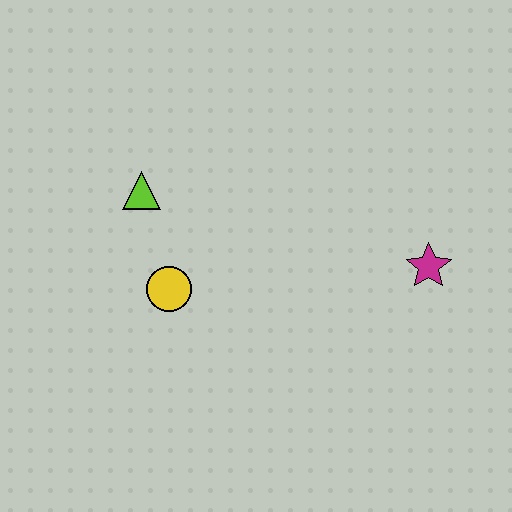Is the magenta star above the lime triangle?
No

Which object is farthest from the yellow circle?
The magenta star is farthest from the yellow circle.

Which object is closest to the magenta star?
The yellow circle is closest to the magenta star.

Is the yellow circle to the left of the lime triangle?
No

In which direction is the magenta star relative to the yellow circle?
The magenta star is to the right of the yellow circle.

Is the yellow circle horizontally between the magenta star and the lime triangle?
Yes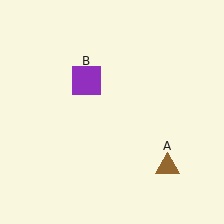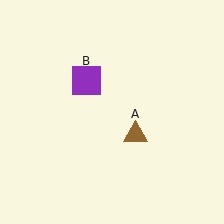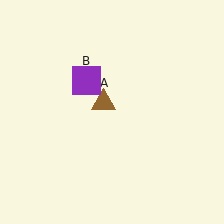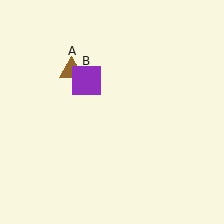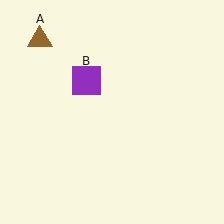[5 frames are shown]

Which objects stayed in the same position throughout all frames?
Purple square (object B) remained stationary.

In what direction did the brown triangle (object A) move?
The brown triangle (object A) moved up and to the left.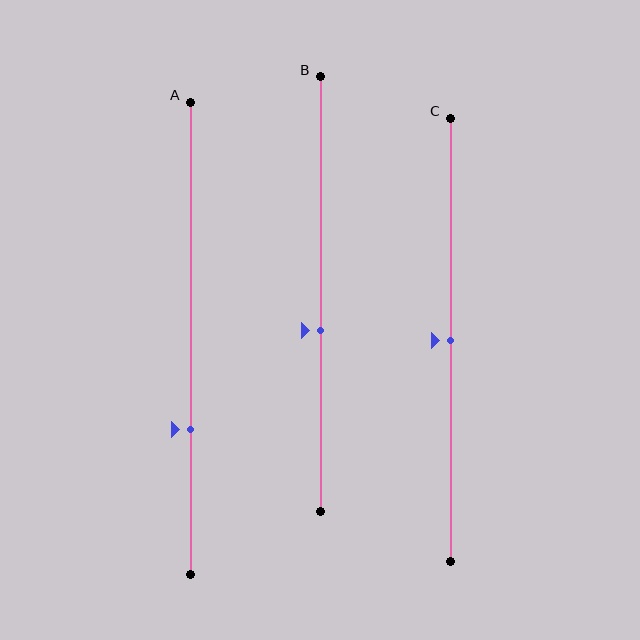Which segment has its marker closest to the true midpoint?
Segment C has its marker closest to the true midpoint.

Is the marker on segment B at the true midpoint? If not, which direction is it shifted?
No, the marker on segment B is shifted downward by about 8% of the segment length.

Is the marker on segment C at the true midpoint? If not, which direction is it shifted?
Yes, the marker on segment C is at the true midpoint.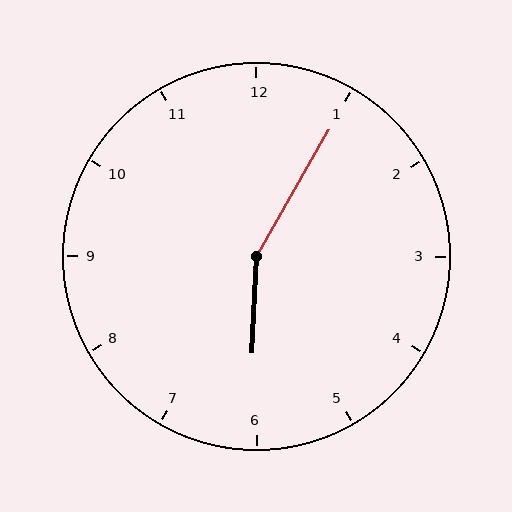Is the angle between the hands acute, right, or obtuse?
It is obtuse.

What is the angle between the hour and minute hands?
Approximately 152 degrees.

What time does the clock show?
6:05.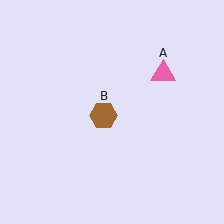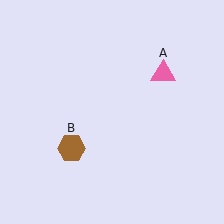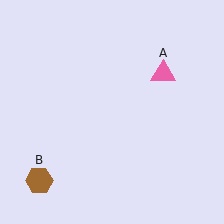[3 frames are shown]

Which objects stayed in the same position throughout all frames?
Pink triangle (object A) remained stationary.